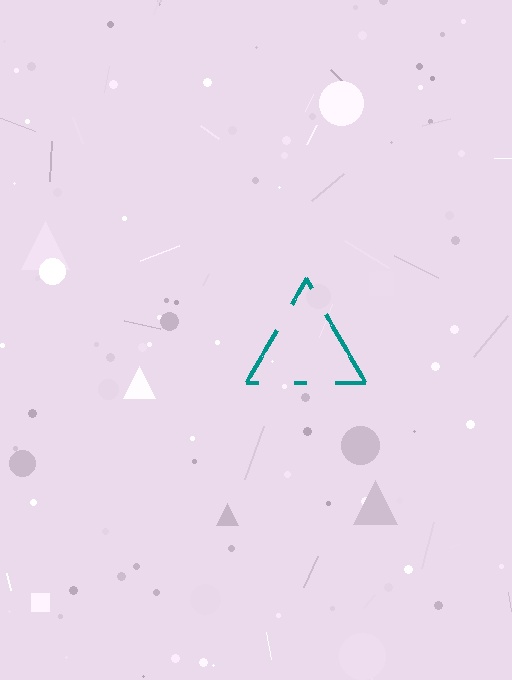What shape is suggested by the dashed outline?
The dashed outline suggests a triangle.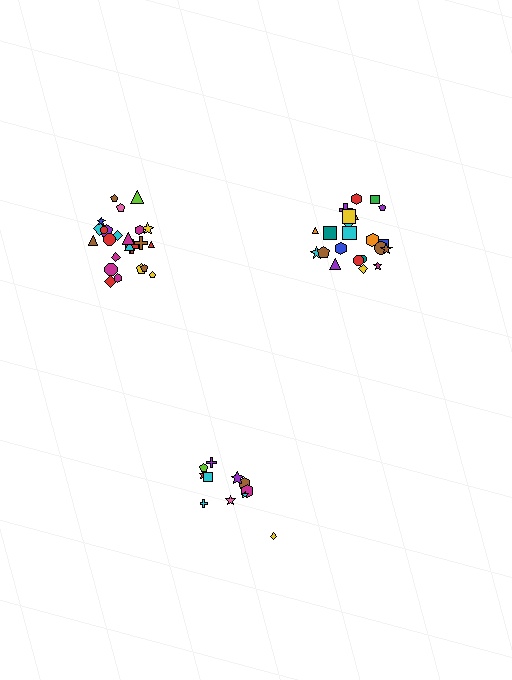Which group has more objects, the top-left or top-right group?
The top-left group.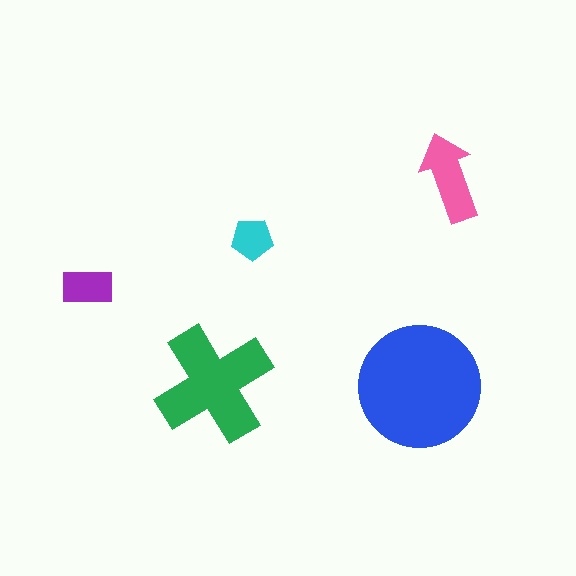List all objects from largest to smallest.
The blue circle, the green cross, the pink arrow, the purple rectangle, the cyan pentagon.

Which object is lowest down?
The blue circle is bottommost.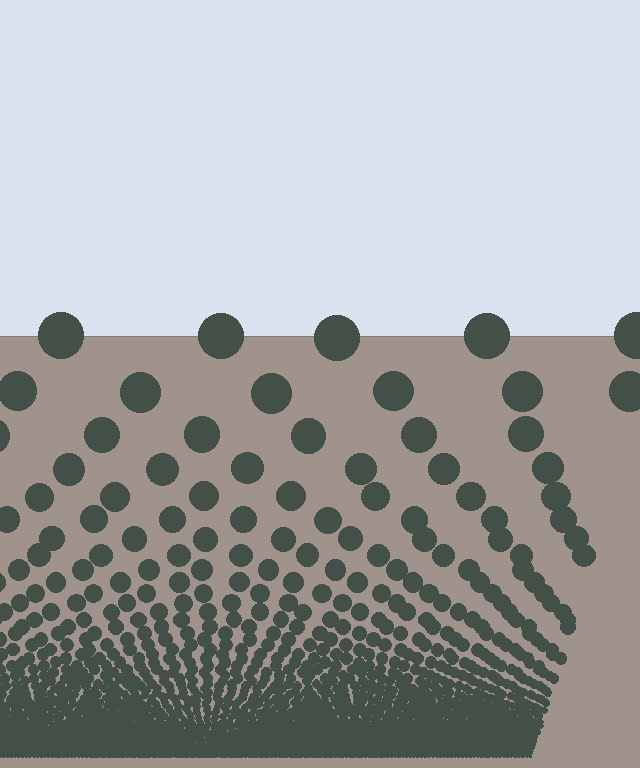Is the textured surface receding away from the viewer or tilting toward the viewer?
The surface appears to tilt toward the viewer. Texture elements get larger and sparser toward the top.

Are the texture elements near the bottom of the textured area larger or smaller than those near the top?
Smaller. The gradient is inverted — elements near the bottom are smaller and denser.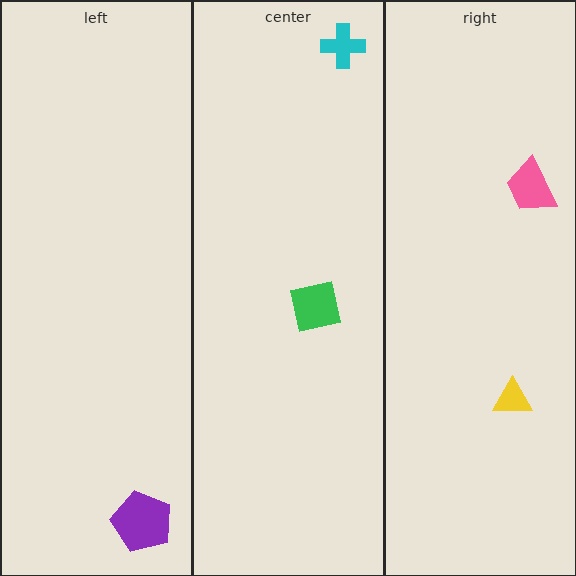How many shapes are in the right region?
2.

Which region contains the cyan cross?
The center region.